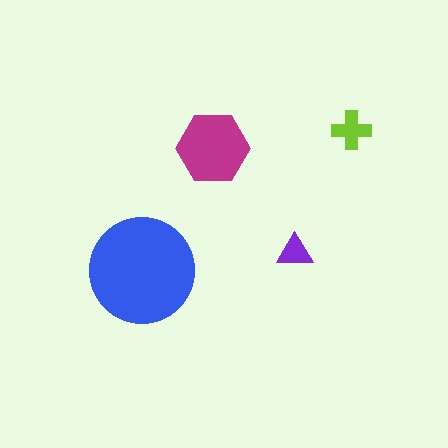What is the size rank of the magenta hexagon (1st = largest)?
2nd.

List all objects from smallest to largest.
The purple triangle, the lime cross, the magenta hexagon, the blue circle.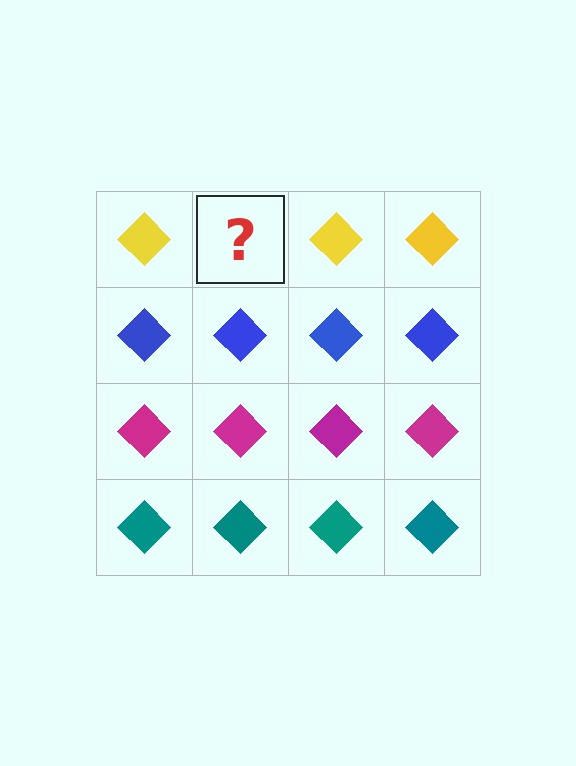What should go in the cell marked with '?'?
The missing cell should contain a yellow diamond.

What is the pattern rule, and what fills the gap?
The rule is that each row has a consistent color. The gap should be filled with a yellow diamond.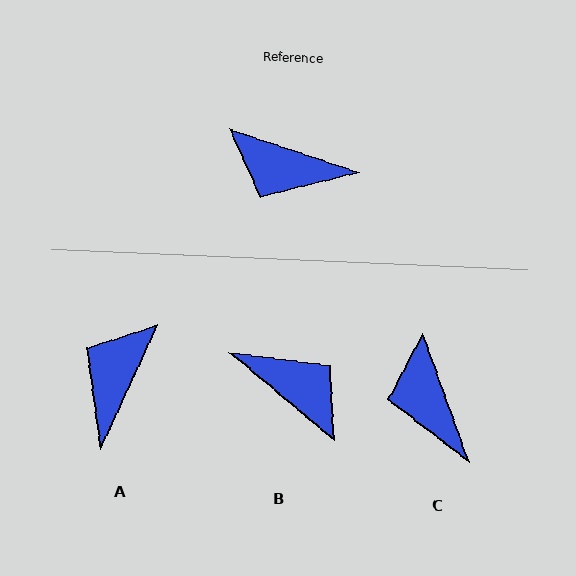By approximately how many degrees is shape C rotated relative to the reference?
Approximately 52 degrees clockwise.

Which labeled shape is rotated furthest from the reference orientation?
B, about 158 degrees away.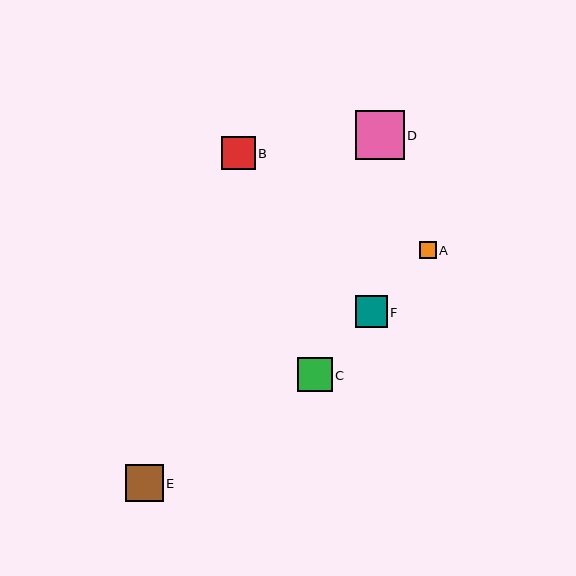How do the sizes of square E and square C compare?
Square E and square C are approximately the same size.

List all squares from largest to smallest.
From largest to smallest: D, E, C, B, F, A.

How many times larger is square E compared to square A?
Square E is approximately 2.3 times the size of square A.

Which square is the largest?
Square D is the largest with a size of approximately 48 pixels.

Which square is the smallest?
Square A is the smallest with a size of approximately 17 pixels.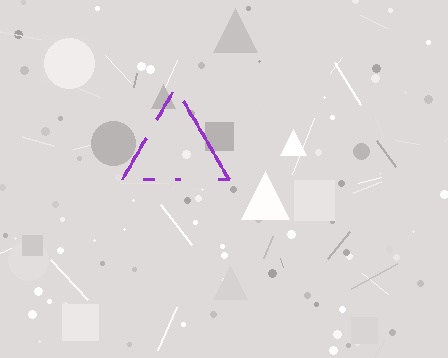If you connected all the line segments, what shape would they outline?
They would outline a triangle.